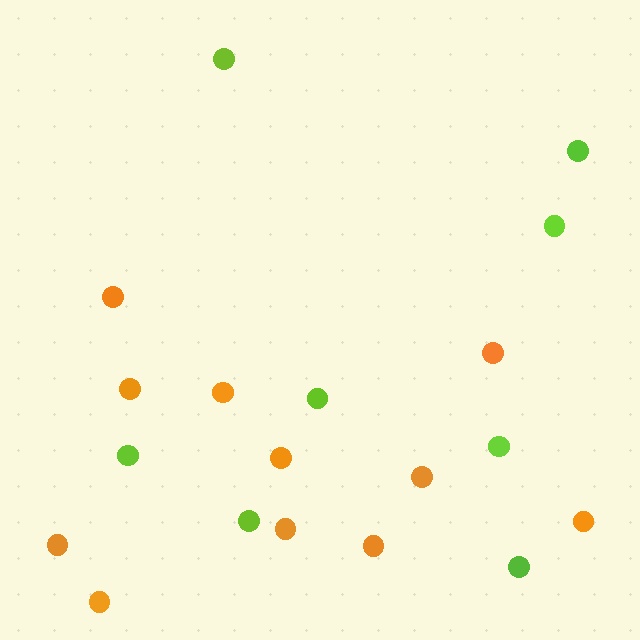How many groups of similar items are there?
There are 2 groups: one group of lime circles (8) and one group of orange circles (11).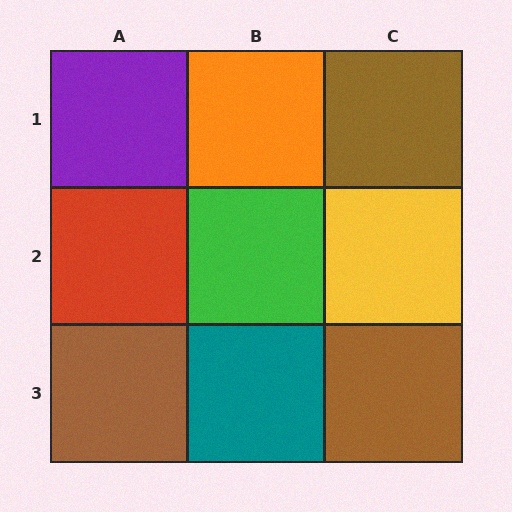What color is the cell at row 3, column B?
Teal.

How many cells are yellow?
1 cell is yellow.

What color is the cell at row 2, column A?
Red.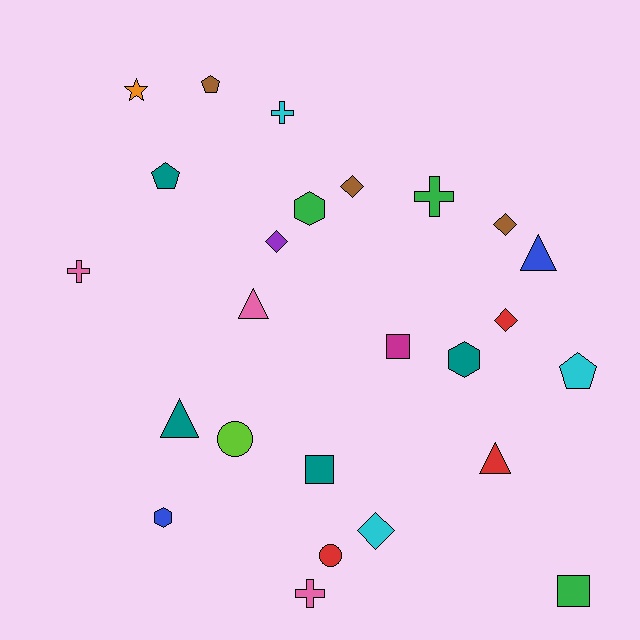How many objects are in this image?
There are 25 objects.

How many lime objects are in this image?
There is 1 lime object.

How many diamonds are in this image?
There are 5 diamonds.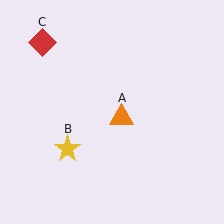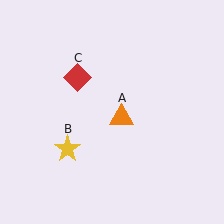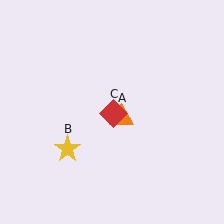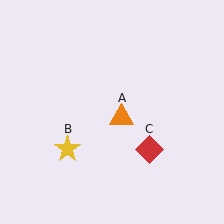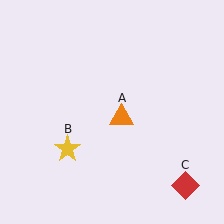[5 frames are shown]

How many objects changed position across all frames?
1 object changed position: red diamond (object C).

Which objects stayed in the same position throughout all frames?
Orange triangle (object A) and yellow star (object B) remained stationary.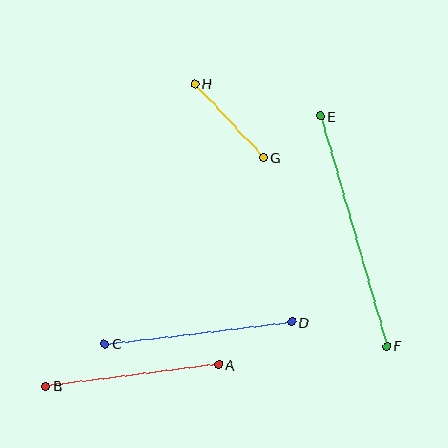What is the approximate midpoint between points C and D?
The midpoint is at approximately (199, 333) pixels.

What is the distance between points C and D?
The distance is approximately 188 pixels.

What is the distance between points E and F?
The distance is approximately 239 pixels.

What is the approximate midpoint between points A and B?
The midpoint is at approximately (132, 375) pixels.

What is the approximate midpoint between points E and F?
The midpoint is at approximately (354, 231) pixels.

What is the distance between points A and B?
The distance is approximately 174 pixels.